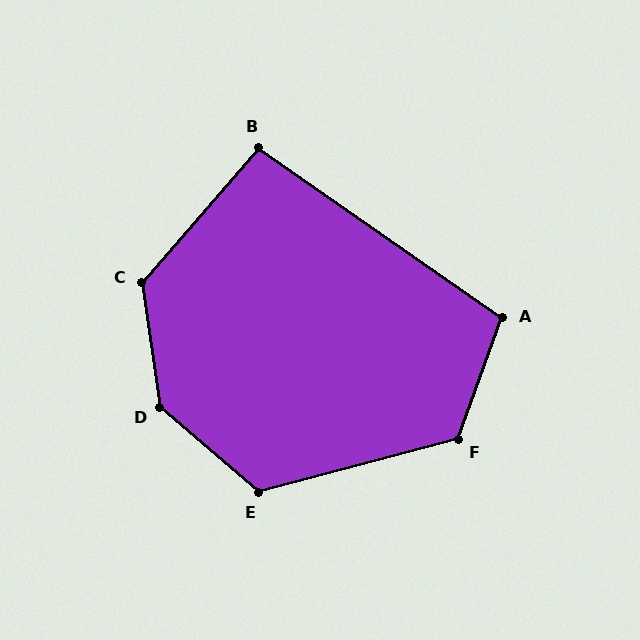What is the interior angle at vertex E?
Approximately 125 degrees (obtuse).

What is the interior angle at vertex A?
Approximately 105 degrees (obtuse).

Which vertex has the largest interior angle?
D, at approximately 139 degrees.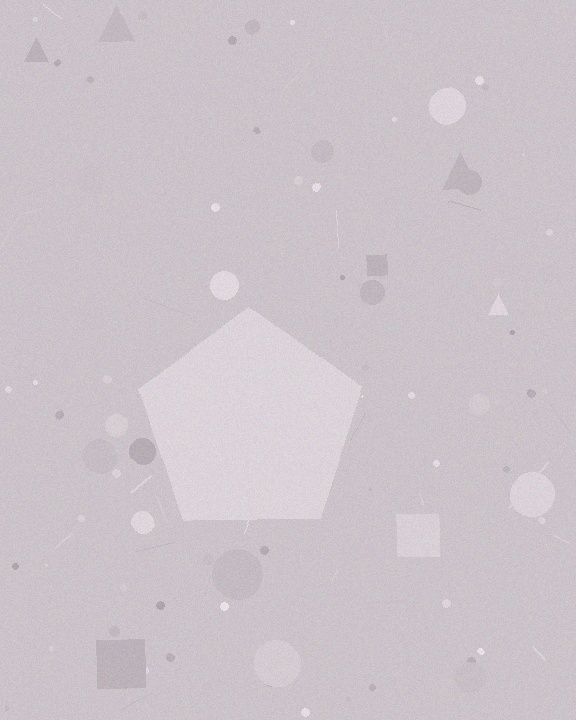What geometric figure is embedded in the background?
A pentagon is embedded in the background.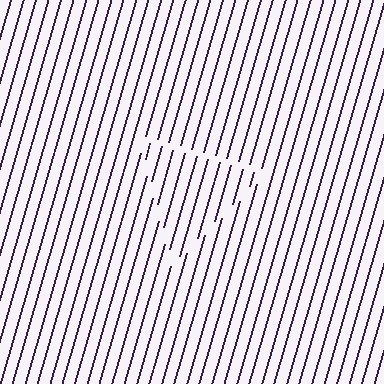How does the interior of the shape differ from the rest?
The interior of the shape contains the same grating, shifted by half a period — the contour is defined by the phase discontinuity where line-ends from the inner and outer gratings abut.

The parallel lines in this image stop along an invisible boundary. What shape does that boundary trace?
An illusory triangle. The interior of the shape contains the same grating, shifted by half a period — the contour is defined by the phase discontinuity where line-ends from the inner and outer gratings abut.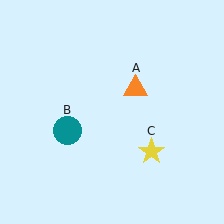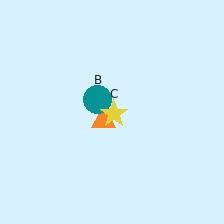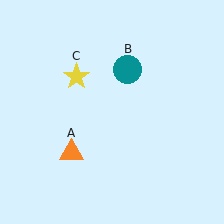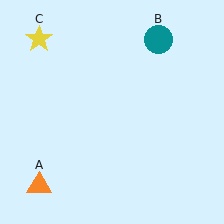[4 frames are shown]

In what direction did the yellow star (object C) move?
The yellow star (object C) moved up and to the left.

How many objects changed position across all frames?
3 objects changed position: orange triangle (object A), teal circle (object B), yellow star (object C).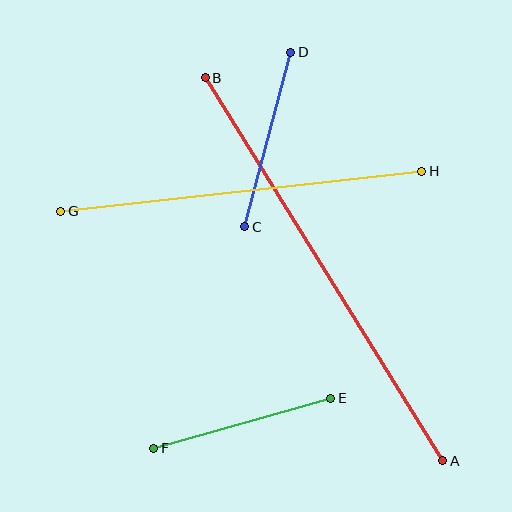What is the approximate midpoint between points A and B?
The midpoint is at approximately (324, 269) pixels.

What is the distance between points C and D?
The distance is approximately 180 pixels.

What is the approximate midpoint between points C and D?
The midpoint is at approximately (268, 140) pixels.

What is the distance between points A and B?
The distance is approximately 450 pixels.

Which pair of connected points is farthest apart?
Points A and B are farthest apart.